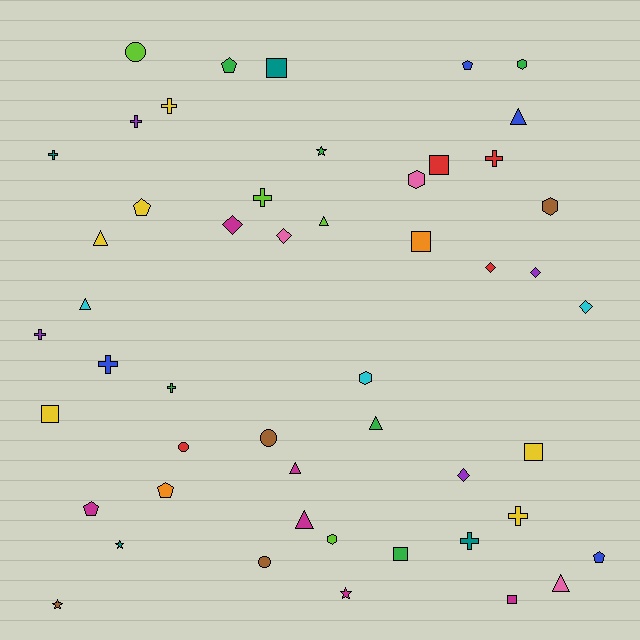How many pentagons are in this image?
There are 6 pentagons.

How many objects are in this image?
There are 50 objects.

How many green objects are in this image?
There are 6 green objects.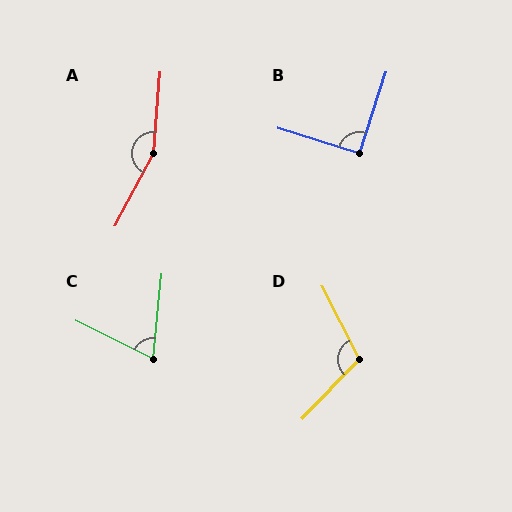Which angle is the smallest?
C, at approximately 69 degrees.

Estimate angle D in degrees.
Approximately 108 degrees.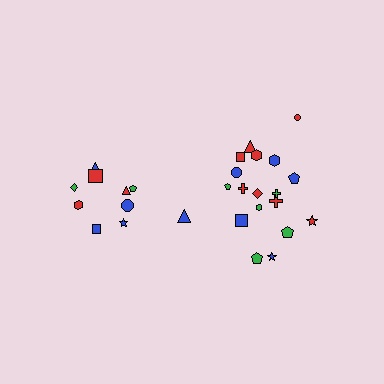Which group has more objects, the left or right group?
The right group.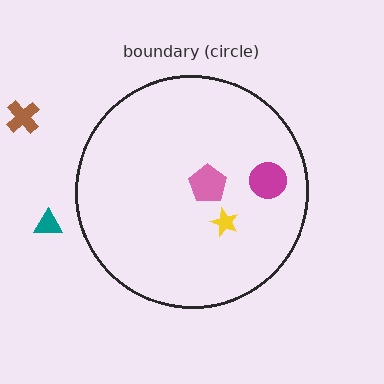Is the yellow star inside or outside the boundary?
Inside.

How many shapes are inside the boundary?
3 inside, 2 outside.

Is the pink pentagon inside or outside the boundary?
Inside.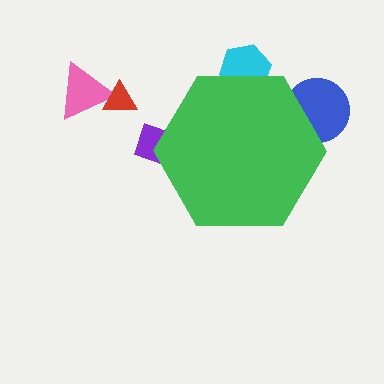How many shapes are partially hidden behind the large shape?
3 shapes are partially hidden.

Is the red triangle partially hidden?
No, the red triangle is fully visible.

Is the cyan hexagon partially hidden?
Yes, the cyan hexagon is partially hidden behind the green hexagon.